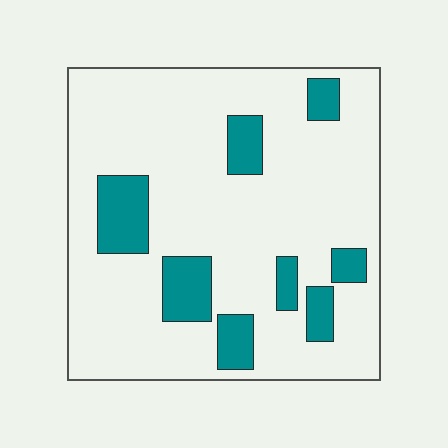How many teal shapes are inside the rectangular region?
8.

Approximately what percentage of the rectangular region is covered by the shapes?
Approximately 15%.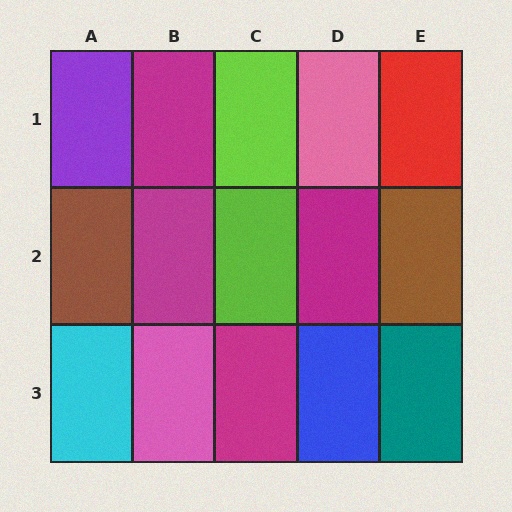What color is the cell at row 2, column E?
Brown.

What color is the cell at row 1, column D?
Pink.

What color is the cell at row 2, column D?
Magenta.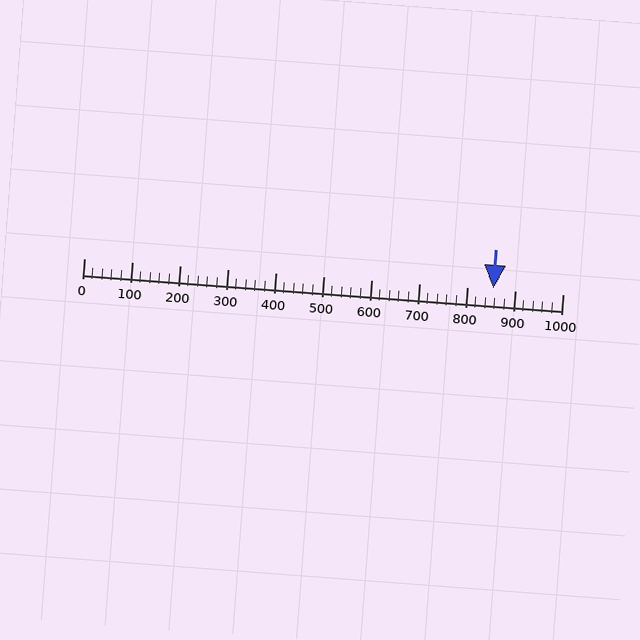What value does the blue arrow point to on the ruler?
The blue arrow points to approximately 854.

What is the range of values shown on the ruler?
The ruler shows values from 0 to 1000.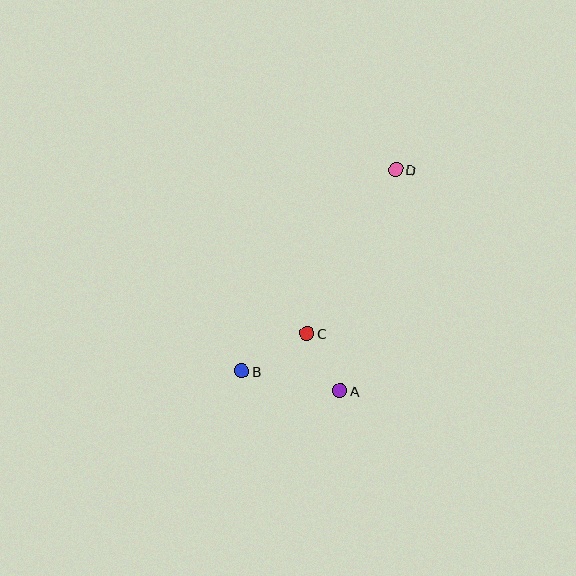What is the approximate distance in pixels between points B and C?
The distance between B and C is approximately 76 pixels.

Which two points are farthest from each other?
Points B and D are farthest from each other.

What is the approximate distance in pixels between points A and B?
The distance between A and B is approximately 101 pixels.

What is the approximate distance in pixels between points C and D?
The distance between C and D is approximately 186 pixels.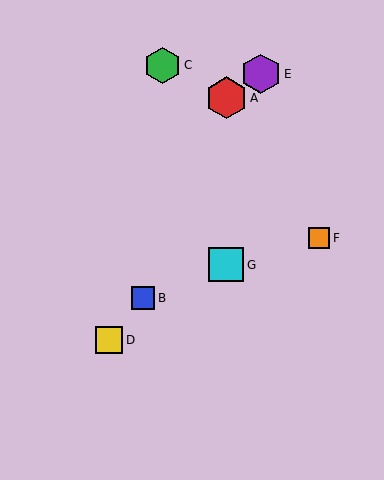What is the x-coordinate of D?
Object D is at x≈109.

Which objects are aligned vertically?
Objects A, G are aligned vertically.